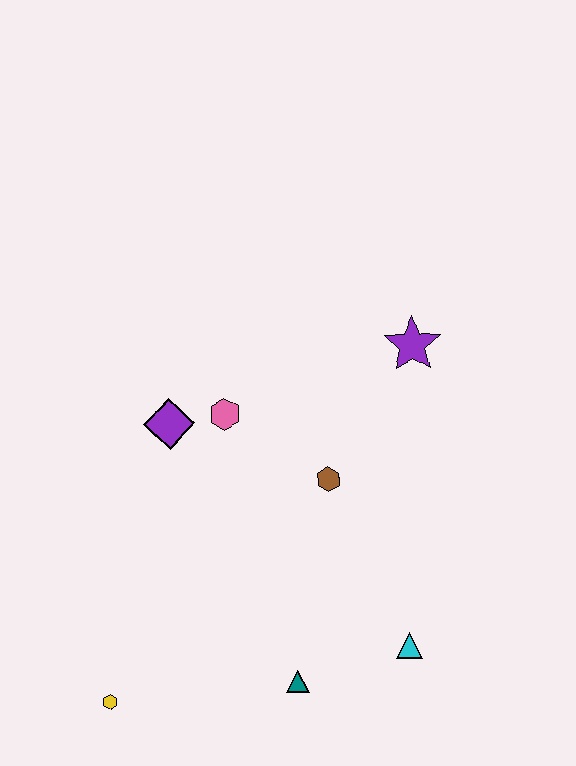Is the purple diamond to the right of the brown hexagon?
No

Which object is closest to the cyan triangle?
The teal triangle is closest to the cyan triangle.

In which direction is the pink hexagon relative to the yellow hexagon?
The pink hexagon is above the yellow hexagon.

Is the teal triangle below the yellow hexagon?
No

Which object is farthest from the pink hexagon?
The yellow hexagon is farthest from the pink hexagon.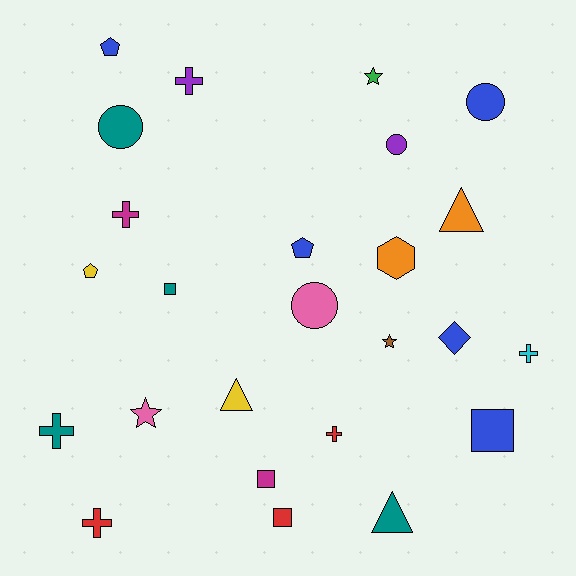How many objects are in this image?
There are 25 objects.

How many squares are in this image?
There are 4 squares.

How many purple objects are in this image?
There are 2 purple objects.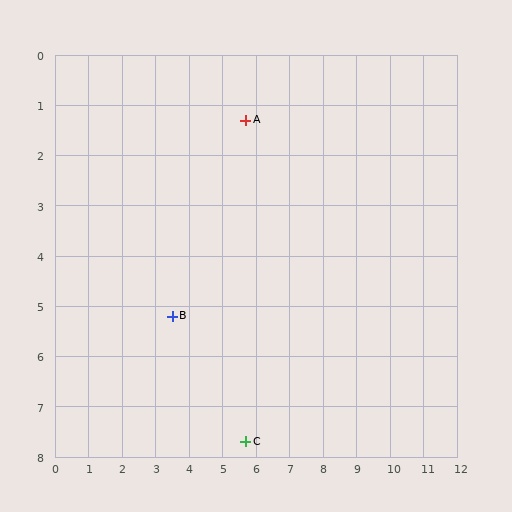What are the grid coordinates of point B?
Point B is at approximately (3.5, 5.2).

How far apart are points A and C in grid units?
Points A and C are about 6.4 grid units apart.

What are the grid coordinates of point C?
Point C is at approximately (5.7, 7.7).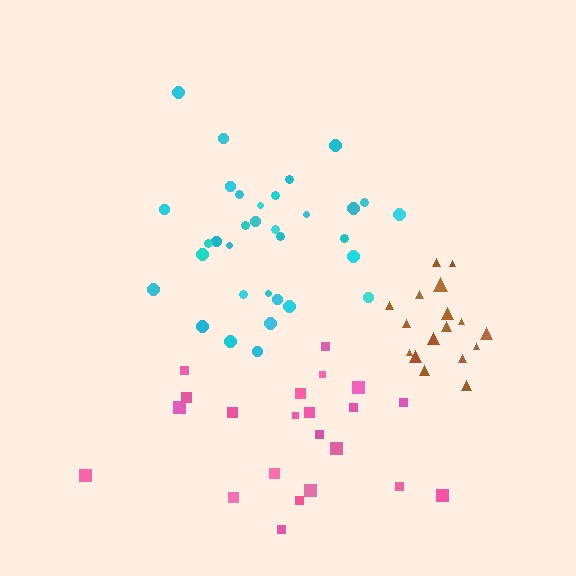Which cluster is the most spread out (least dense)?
Pink.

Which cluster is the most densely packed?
Brown.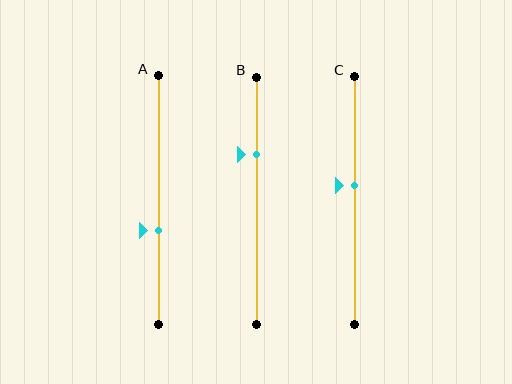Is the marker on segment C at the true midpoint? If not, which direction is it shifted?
No, the marker on segment C is shifted upward by about 6% of the segment length.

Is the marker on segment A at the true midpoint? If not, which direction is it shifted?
No, the marker on segment A is shifted downward by about 12% of the segment length.